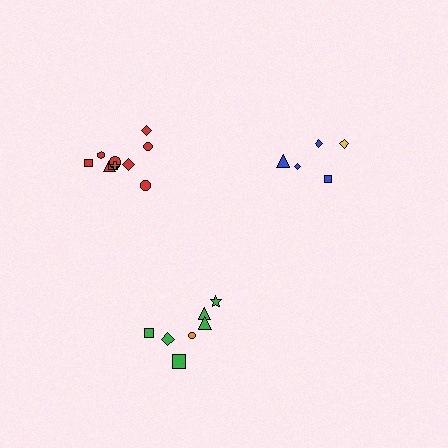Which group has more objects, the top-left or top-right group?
The top-left group.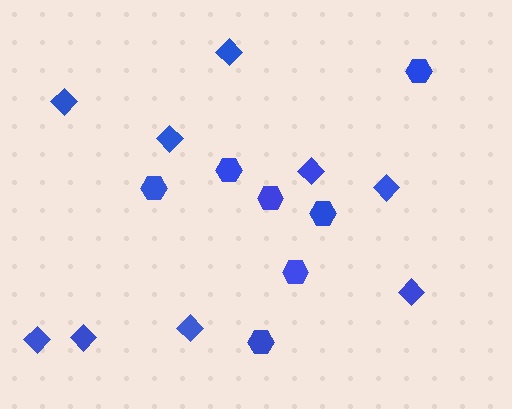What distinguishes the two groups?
There are 2 groups: one group of hexagons (7) and one group of diamonds (9).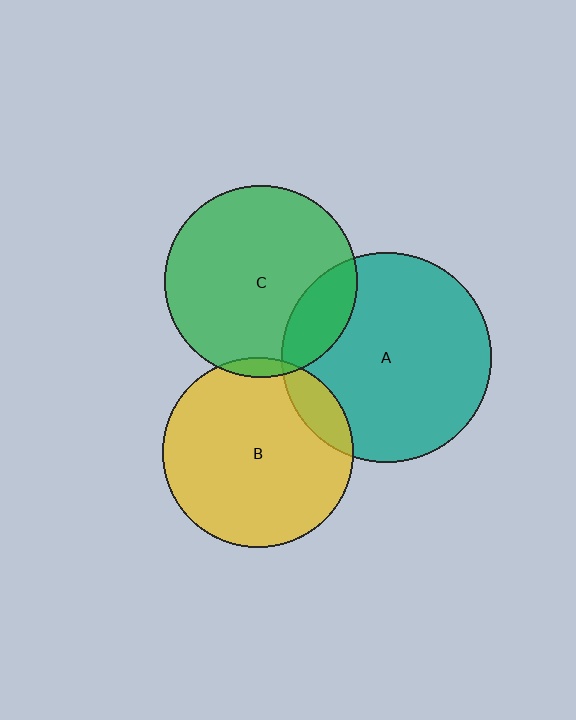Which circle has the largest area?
Circle A (teal).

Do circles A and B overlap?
Yes.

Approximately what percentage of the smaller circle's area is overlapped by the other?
Approximately 10%.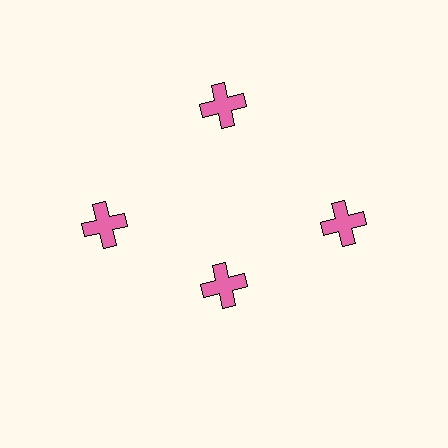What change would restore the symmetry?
The symmetry would be restored by moving it outward, back onto the ring so that all 4 crosses sit at equal angles and equal distance from the center.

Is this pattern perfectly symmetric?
No. The 4 pink crosses are arranged in a ring, but one element near the 6 o'clock position is pulled inward toward the center, breaking the 4-fold rotational symmetry.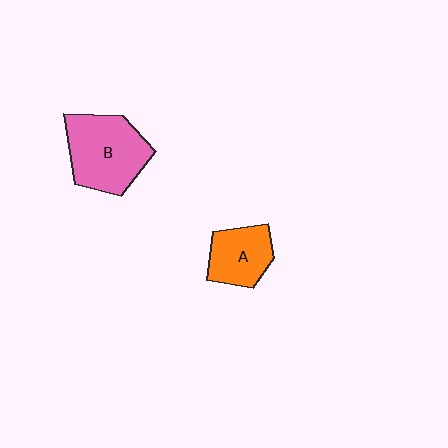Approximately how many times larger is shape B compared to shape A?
Approximately 1.6 times.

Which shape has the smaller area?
Shape A (orange).